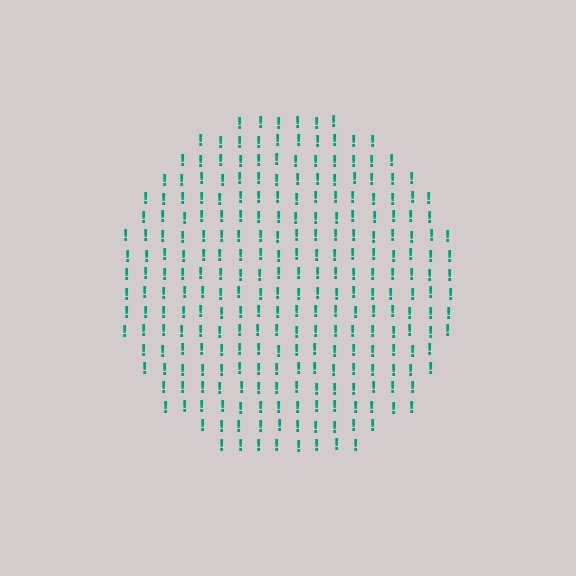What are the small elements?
The small elements are exclamation marks.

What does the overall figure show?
The overall figure shows a circle.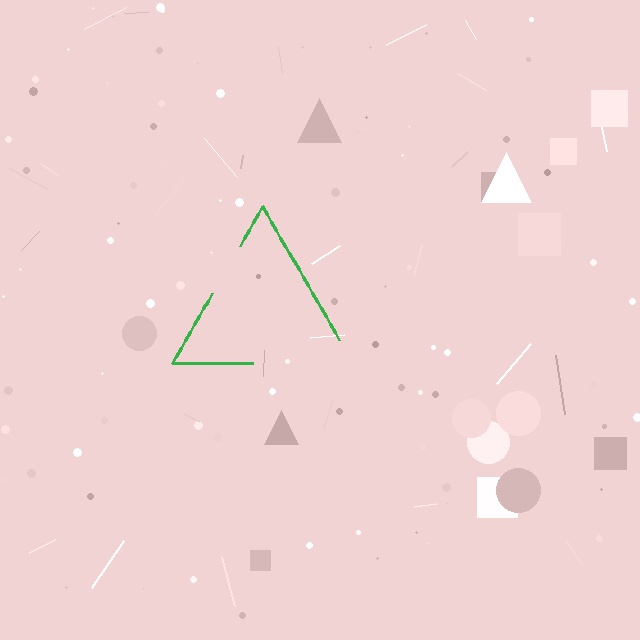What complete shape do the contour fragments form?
The contour fragments form a triangle.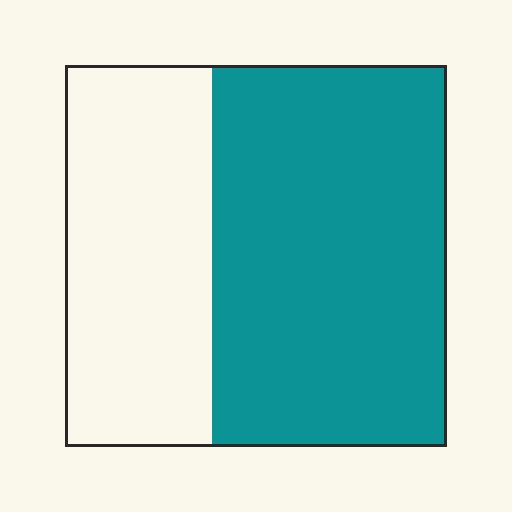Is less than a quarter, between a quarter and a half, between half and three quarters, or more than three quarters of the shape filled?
Between half and three quarters.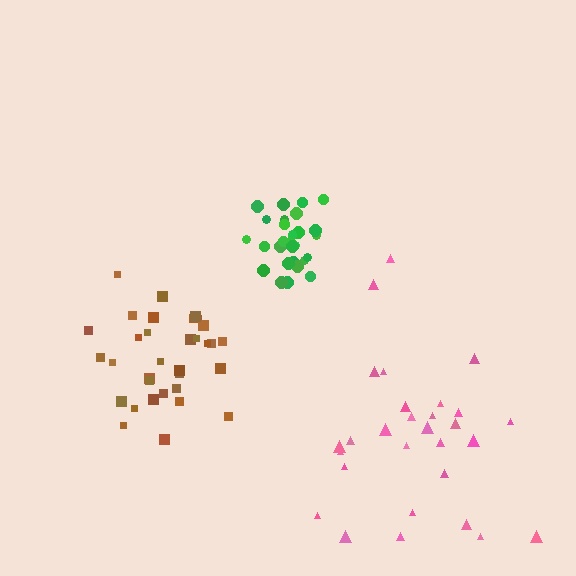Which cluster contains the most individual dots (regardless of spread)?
Brown (33).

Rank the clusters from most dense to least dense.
green, brown, pink.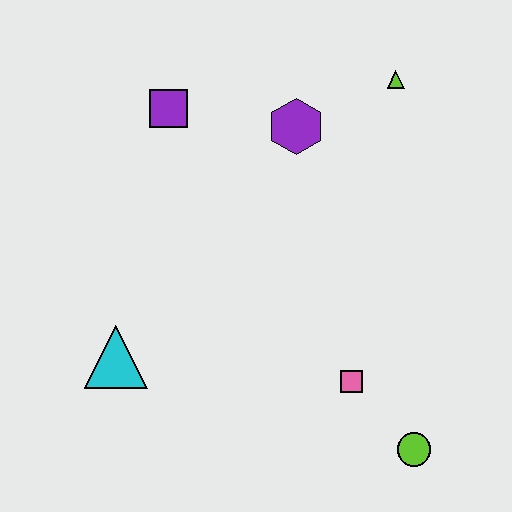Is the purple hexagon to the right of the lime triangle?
No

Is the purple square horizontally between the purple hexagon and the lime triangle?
No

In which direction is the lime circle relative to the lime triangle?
The lime circle is below the lime triangle.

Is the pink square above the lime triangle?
No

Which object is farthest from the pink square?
The purple square is farthest from the pink square.